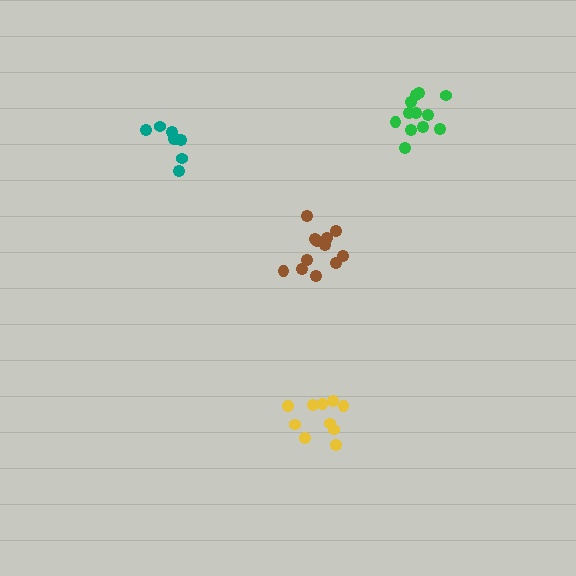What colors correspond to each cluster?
The clusters are colored: green, yellow, teal, brown.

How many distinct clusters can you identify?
There are 4 distinct clusters.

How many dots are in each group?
Group 1: 12 dots, Group 2: 10 dots, Group 3: 8 dots, Group 4: 12 dots (42 total).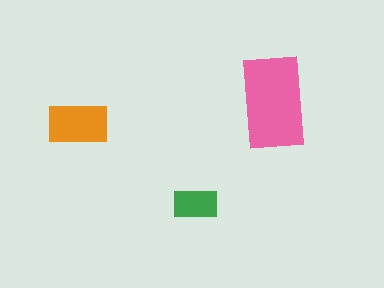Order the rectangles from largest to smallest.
the pink one, the orange one, the green one.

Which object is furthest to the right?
The pink rectangle is rightmost.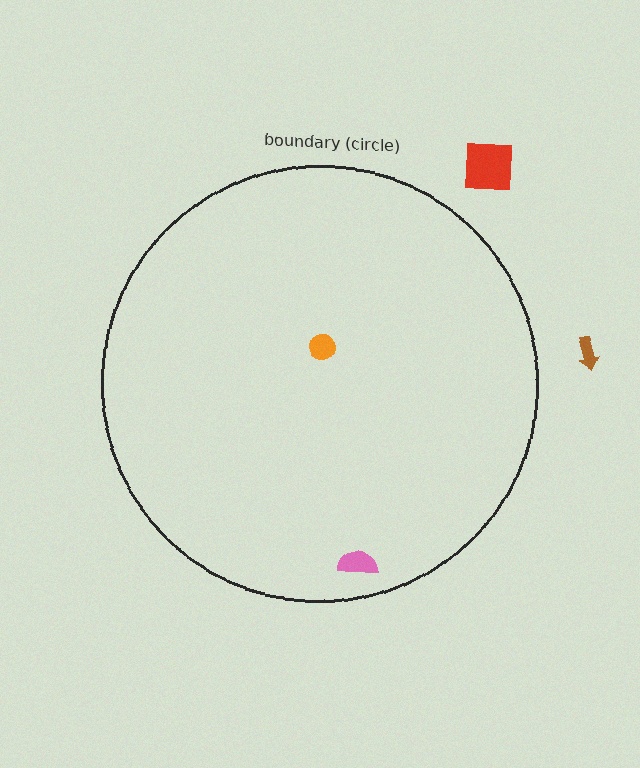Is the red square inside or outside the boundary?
Outside.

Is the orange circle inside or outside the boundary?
Inside.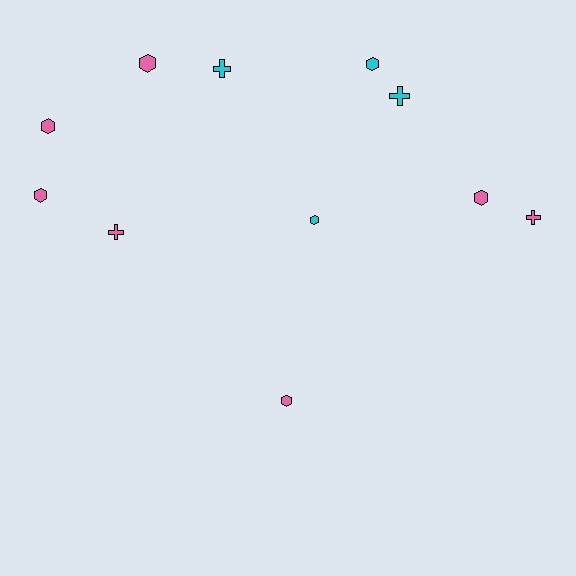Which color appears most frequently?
Pink, with 7 objects.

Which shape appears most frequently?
Hexagon, with 7 objects.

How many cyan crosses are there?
There are 2 cyan crosses.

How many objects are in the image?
There are 11 objects.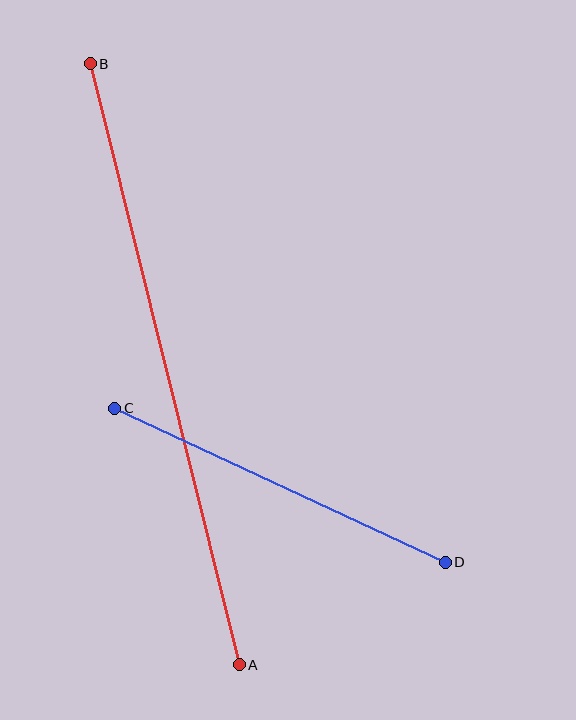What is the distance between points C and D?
The distance is approximately 365 pixels.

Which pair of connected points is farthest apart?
Points A and B are farthest apart.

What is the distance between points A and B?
The distance is approximately 619 pixels.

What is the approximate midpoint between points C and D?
The midpoint is at approximately (280, 485) pixels.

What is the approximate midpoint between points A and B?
The midpoint is at approximately (165, 364) pixels.